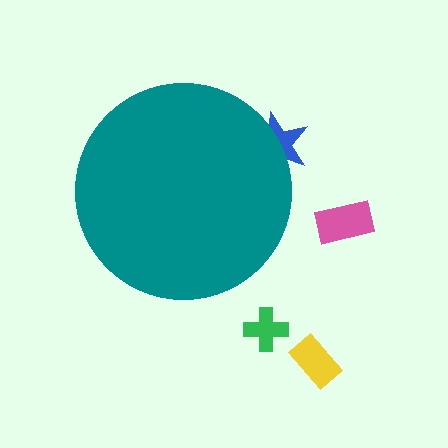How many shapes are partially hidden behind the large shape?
1 shape is partially hidden.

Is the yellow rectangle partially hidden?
No, the yellow rectangle is fully visible.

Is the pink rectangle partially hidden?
No, the pink rectangle is fully visible.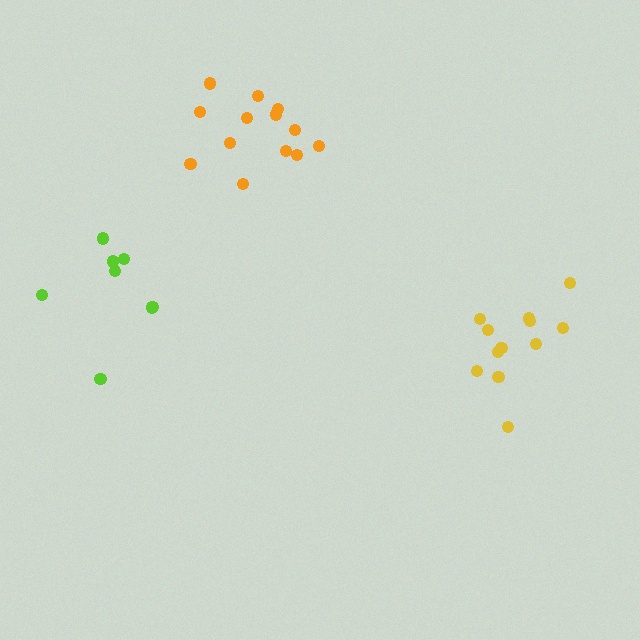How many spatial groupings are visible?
There are 3 spatial groupings.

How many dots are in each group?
Group 1: 12 dots, Group 2: 8 dots, Group 3: 13 dots (33 total).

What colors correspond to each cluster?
The clusters are colored: yellow, lime, orange.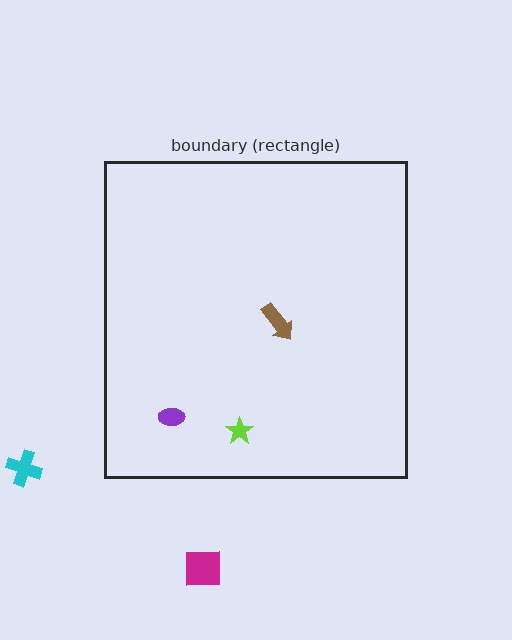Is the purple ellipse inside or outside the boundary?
Inside.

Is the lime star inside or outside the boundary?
Inside.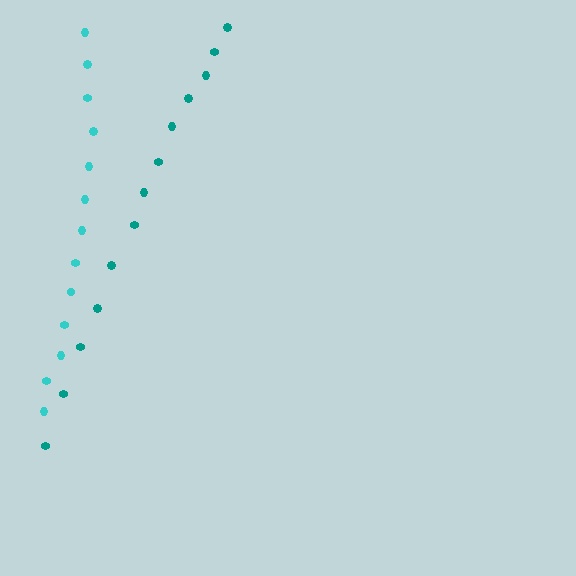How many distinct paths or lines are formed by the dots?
There are 2 distinct paths.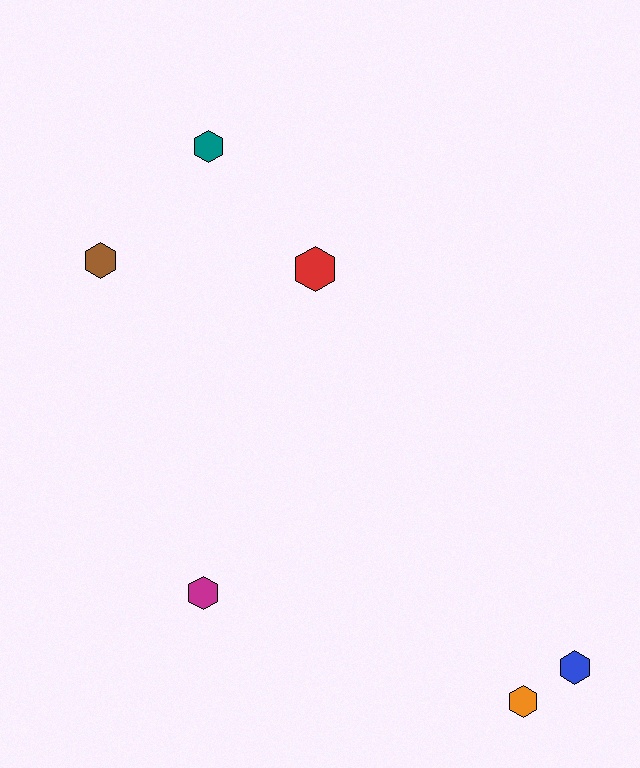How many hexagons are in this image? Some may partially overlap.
There are 6 hexagons.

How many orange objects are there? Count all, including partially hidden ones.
There is 1 orange object.